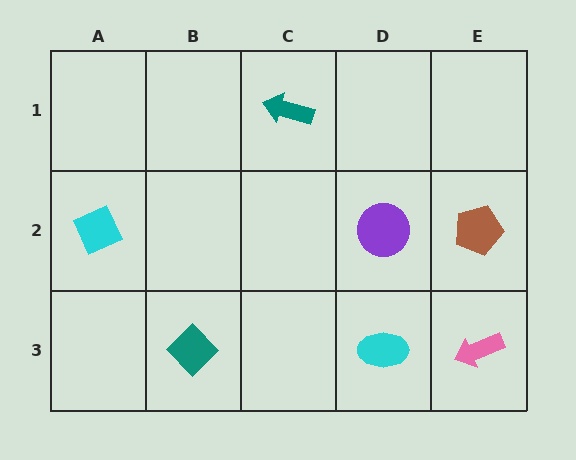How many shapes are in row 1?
1 shape.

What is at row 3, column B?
A teal diamond.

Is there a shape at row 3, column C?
No, that cell is empty.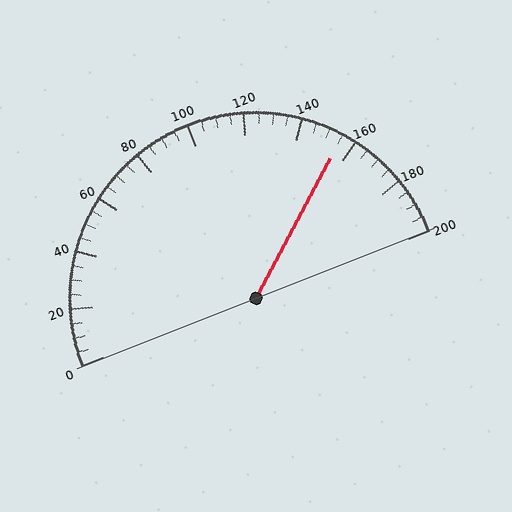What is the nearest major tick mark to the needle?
The nearest major tick mark is 160.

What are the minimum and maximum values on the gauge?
The gauge ranges from 0 to 200.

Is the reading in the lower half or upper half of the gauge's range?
The reading is in the upper half of the range (0 to 200).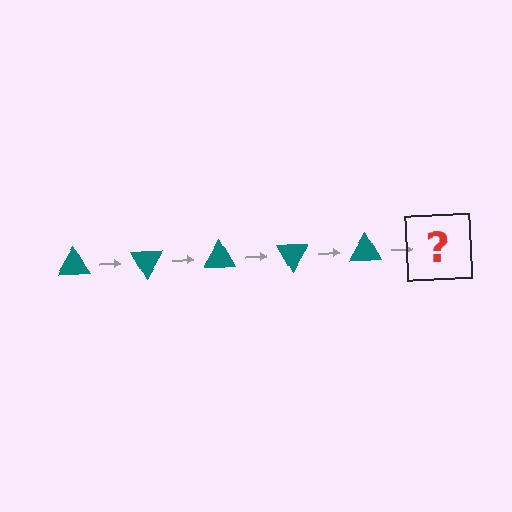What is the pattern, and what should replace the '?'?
The pattern is that the triangle rotates 60 degrees each step. The '?' should be a teal triangle rotated 300 degrees.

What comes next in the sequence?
The next element should be a teal triangle rotated 300 degrees.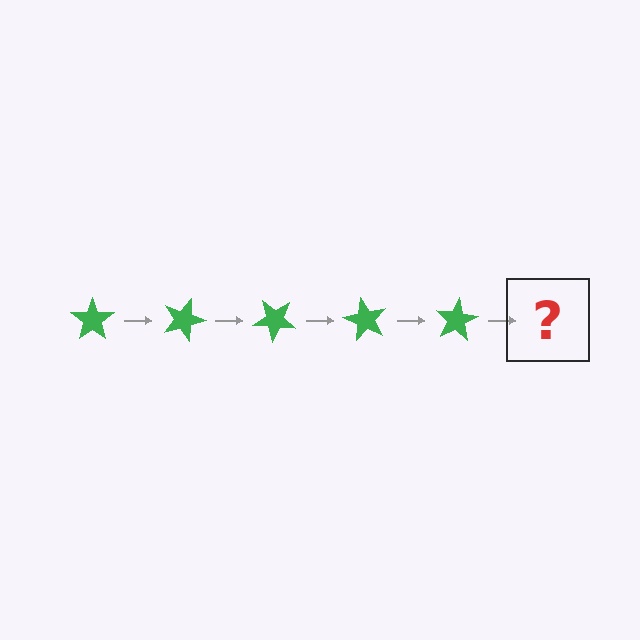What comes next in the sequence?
The next element should be a green star rotated 100 degrees.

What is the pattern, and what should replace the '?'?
The pattern is that the star rotates 20 degrees each step. The '?' should be a green star rotated 100 degrees.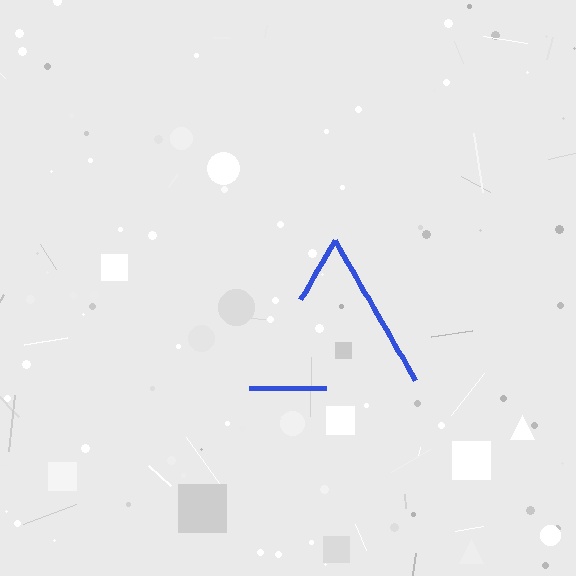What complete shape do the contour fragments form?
The contour fragments form a triangle.